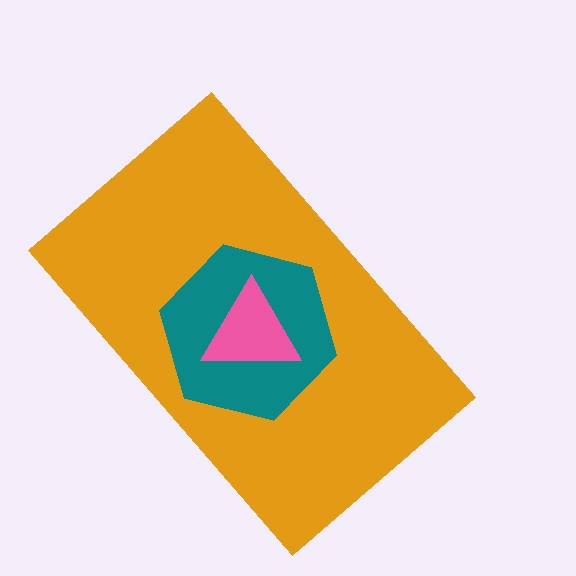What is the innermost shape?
The pink triangle.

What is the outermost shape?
The orange rectangle.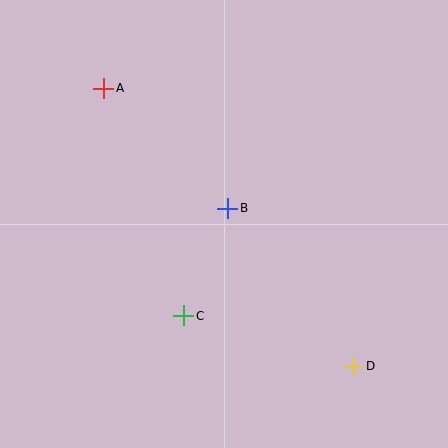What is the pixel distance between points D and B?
The distance between D and B is 202 pixels.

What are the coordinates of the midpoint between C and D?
The midpoint between C and D is at (269, 341).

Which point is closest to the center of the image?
Point B at (228, 208) is closest to the center.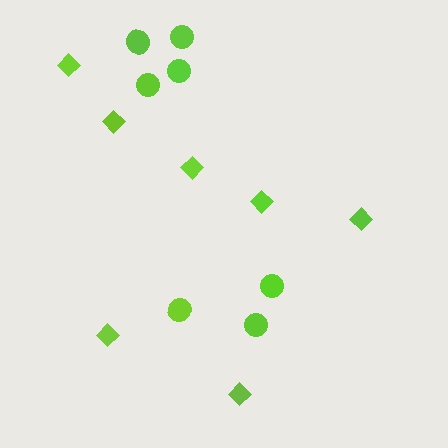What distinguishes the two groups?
There are 2 groups: one group of diamonds (7) and one group of circles (7).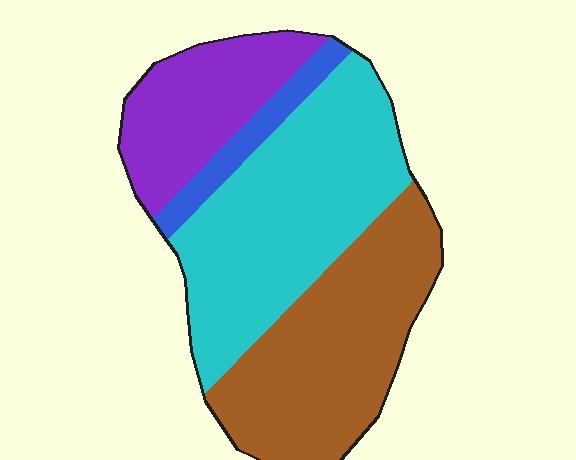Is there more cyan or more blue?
Cyan.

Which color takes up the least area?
Blue, at roughly 5%.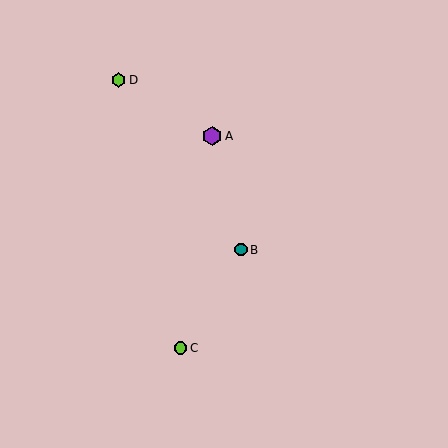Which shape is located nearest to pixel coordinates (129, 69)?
The lime hexagon (labeled D) at (119, 80) is nearest to that location.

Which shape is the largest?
The purple hexagon (labeled A) is the largest.